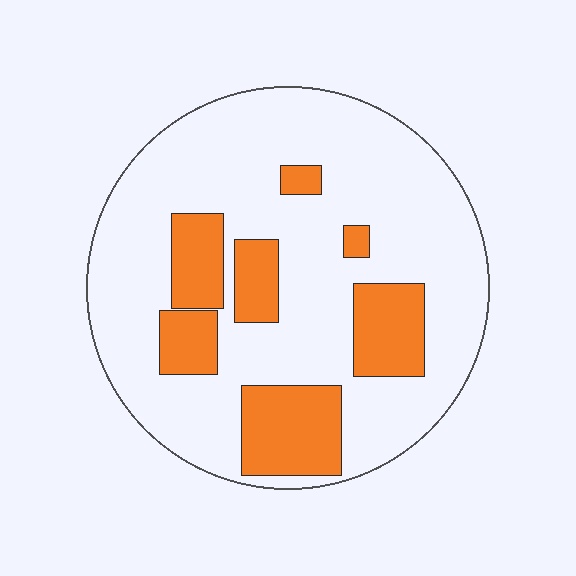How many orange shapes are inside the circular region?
7.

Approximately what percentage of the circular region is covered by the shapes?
Approximately 25%.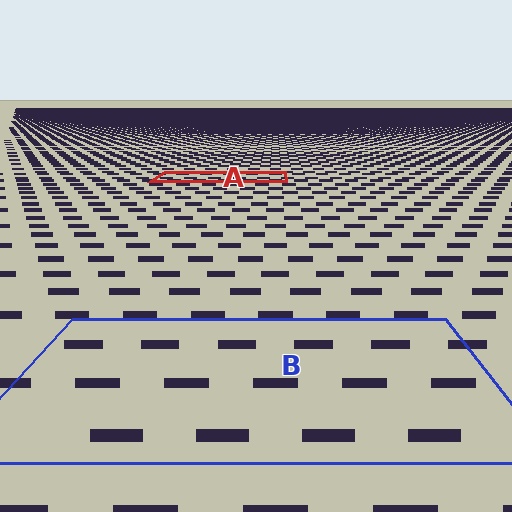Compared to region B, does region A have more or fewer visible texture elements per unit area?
Region A has more texture elements per unit area — they are packed more densely because it is farther away.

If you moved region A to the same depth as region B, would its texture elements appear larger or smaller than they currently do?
They would appear larger. At a closer depth, the same texture elements are projected at a bigger on-screen size.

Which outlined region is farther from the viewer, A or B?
Region A is farther from the viewer — the texture elements inside it appear smaller and more densely packed.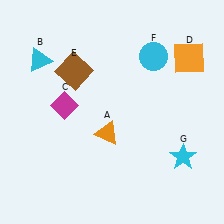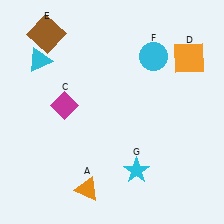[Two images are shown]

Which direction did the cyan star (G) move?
The cyan star (G) moved left.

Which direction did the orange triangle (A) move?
The orange triangle (A) moved down.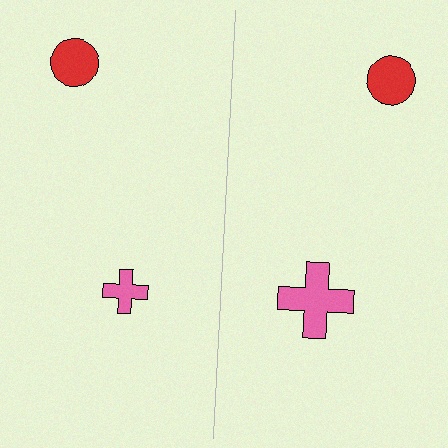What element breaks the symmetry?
The pink cross on the right side has a different size than its mirror counterpart.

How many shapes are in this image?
There are 4 shapes in this image.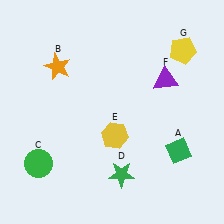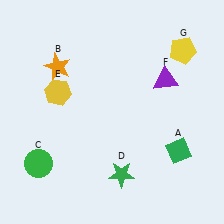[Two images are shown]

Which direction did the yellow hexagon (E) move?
The yellow hexagon (E) moved left.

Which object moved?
The yellow hexagon (E) moved left.